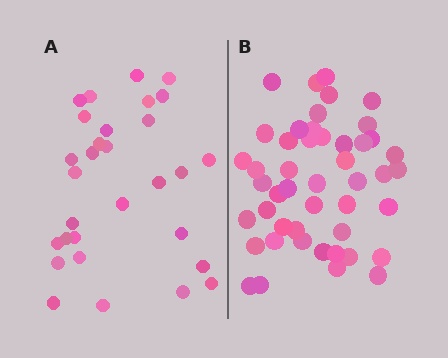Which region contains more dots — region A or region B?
Region B (the right region) has more dots.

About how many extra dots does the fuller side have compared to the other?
Region B has approximately 15 more dots than region A.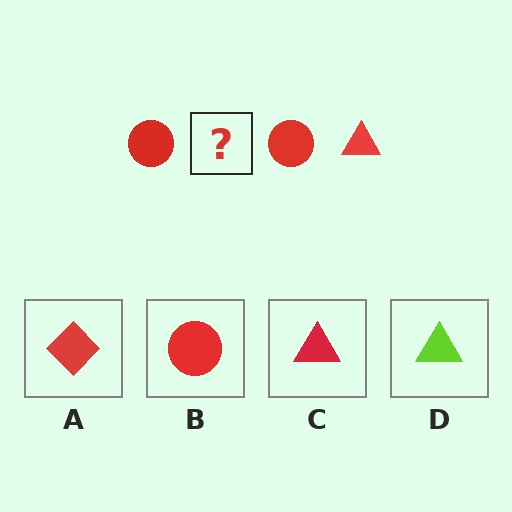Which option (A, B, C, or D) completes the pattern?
C.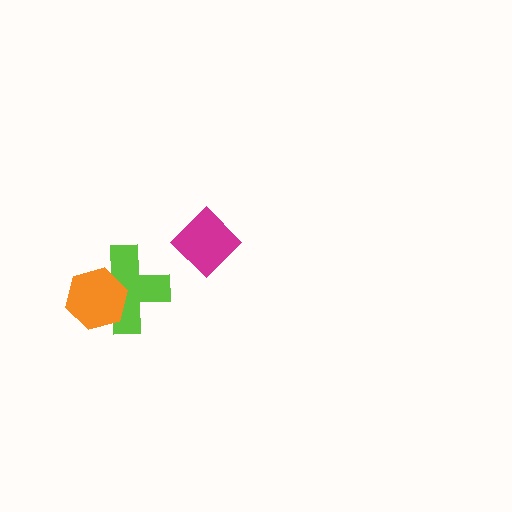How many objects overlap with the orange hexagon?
1 object overlaps with the orange hexagon.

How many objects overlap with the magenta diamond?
0 objects overlap with the magenta diamond.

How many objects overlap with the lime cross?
1 object overlaps with the lime cross.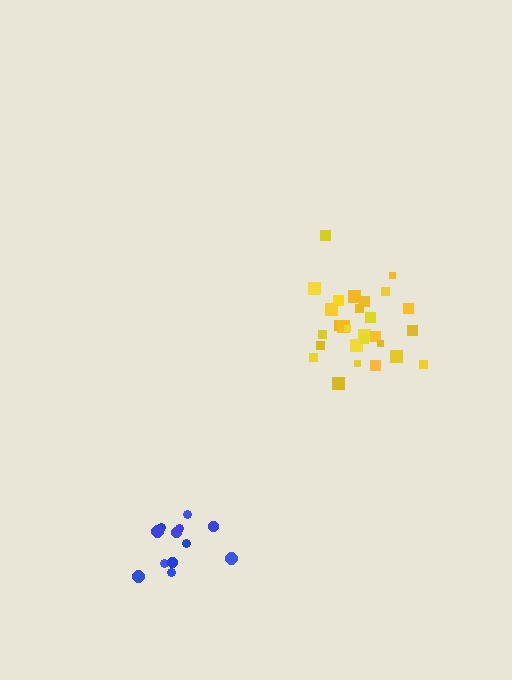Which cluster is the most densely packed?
Yellow.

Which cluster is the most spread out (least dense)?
Blue.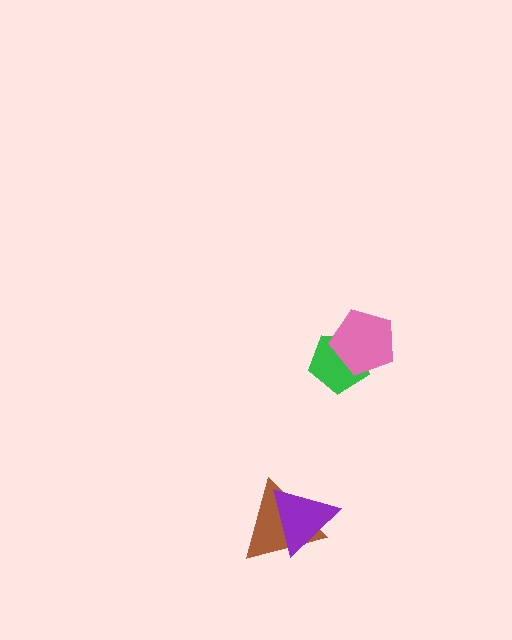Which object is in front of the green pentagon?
The pink pentagon is in front of the green pentagon.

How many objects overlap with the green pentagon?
1 object overlaps with the green pentagon.